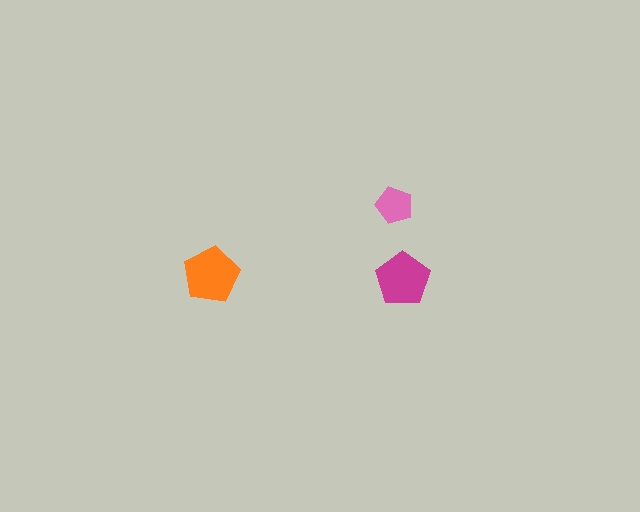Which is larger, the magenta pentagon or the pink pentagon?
The magenta one.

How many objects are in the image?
There are 3 objects in the image.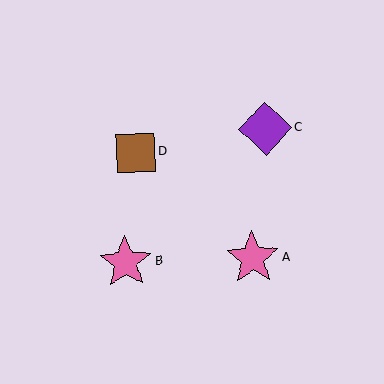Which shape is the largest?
The pink star (labeled A) is the largest.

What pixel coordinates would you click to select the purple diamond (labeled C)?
Click at (265, 129) to select the purple diamond C.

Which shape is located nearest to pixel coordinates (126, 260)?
The pink star (labeled B) at (125, 262) is nearest to that location.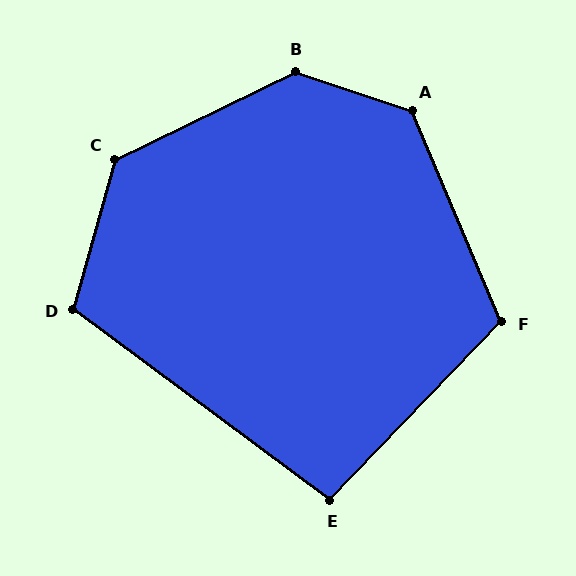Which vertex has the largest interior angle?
B, at approximately 136 degrees.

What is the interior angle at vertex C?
Approximately 131 degrees (obtuse).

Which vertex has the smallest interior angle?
E, at approximately 97 degrees.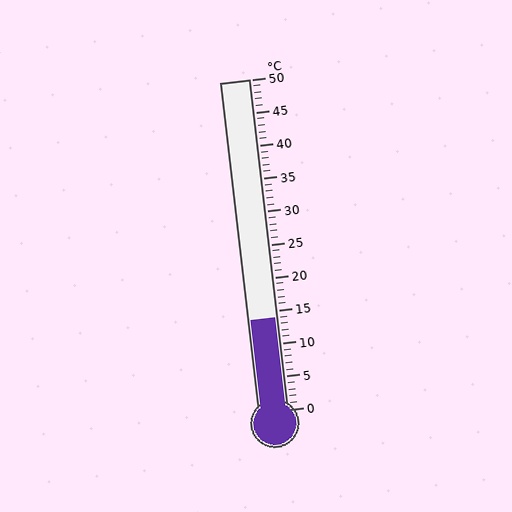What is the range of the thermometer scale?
The thermometer scale ranges from 0°C to 50°C.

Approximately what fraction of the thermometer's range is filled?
The thermometer is filled to approximately 30% of its range.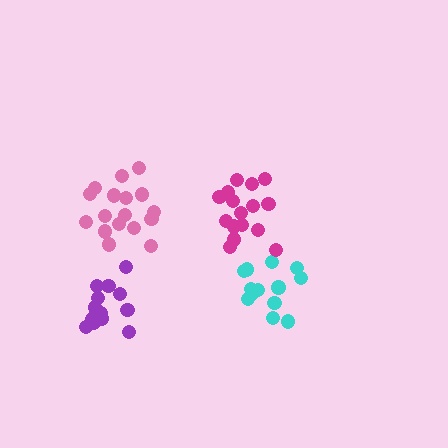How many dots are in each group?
Group 1: 17 dots, Group 2: 15 dots, Group 3: 14 dots, Group 4: 16 dots (62 total).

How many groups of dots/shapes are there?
There are 4 groups.